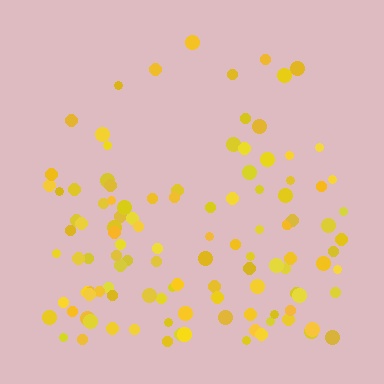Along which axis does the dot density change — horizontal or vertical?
Vertical.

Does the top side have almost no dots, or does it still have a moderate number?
Still a moderate number, just noticeably fewer than the bottom.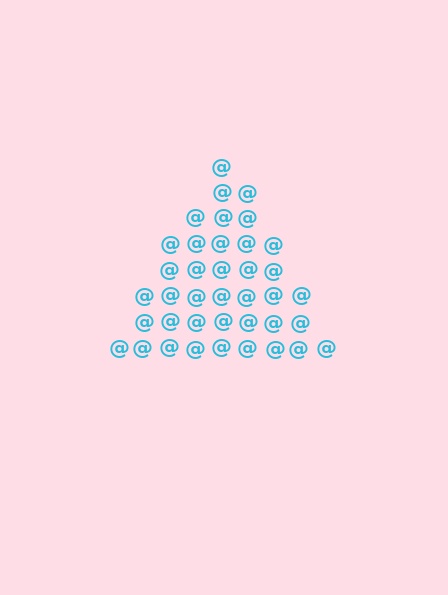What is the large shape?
The large shape is a triangle.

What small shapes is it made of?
It is made of small at signs.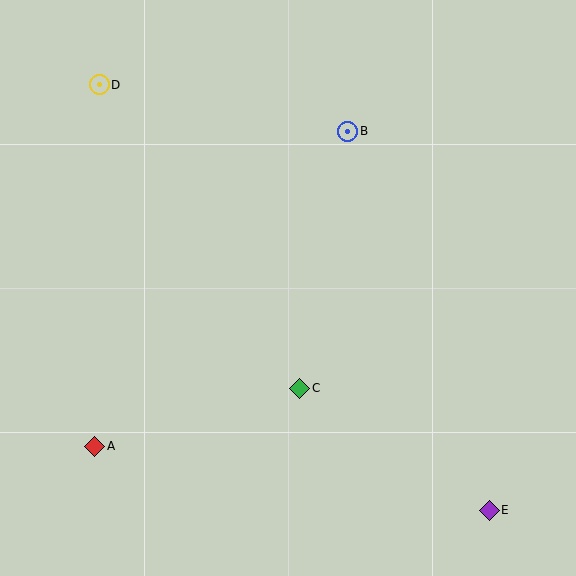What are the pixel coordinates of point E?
Point E is at (489, 510).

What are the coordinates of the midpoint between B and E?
The midpoint between B and E is at (418, 321).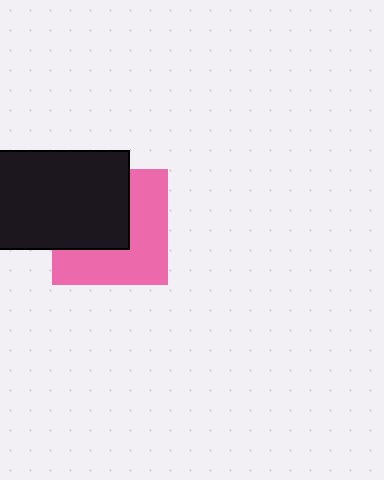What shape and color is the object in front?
The object in front is a black rectangle.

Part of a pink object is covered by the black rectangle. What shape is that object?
It is a square.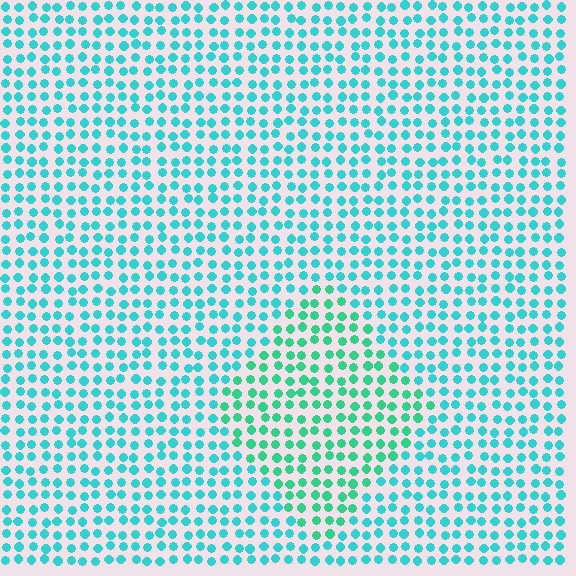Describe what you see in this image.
The image is filled with small cyan elements in a uniform arrangement. A diamond-shaped region is visible where the elements are tinted to a slightly different hue, forming a subtle color boundary.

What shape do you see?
I see a diamond.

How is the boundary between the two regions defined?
The boundary is defined purely by a slight shift in hue (about 26 degrees). Spacing, size, and orientation are identical on both sides.